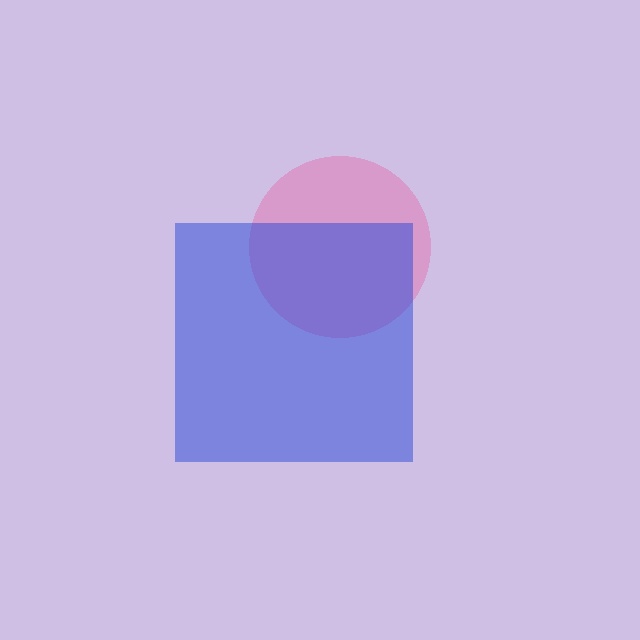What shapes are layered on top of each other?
The layered shapes are: a pink circle, a blue square.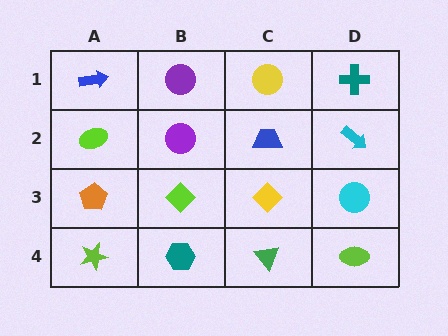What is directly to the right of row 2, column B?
A blue trapezoid.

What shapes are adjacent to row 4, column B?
A lime diamond (row 3, column B), a lime star (row 4, column A), a green triangle (row 4, column C).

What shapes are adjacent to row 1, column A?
A lime ellipse (row 2, column A), a purple circle (row 1, column B).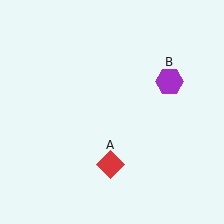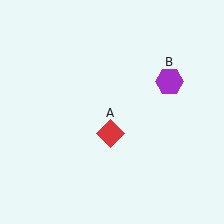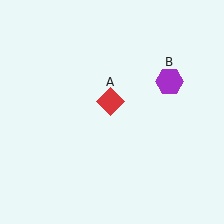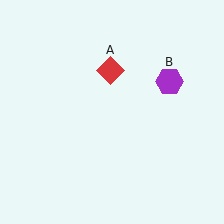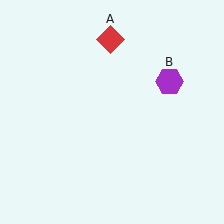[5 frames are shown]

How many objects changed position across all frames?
1 object changed position: red diamond (object A).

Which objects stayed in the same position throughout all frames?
Purple hexagon (object B) remained stationary.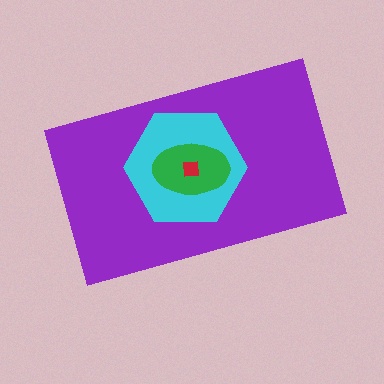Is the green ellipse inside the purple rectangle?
Yes.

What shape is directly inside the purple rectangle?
The cyan hexagon.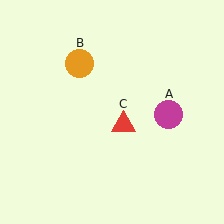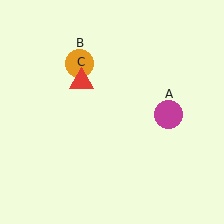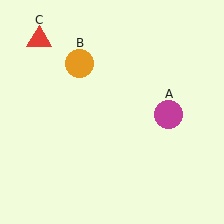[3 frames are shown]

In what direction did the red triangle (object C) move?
The red triangle (object C) moved up and to the left.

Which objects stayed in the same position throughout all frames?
Magenta circle (object A) and orange circle (object B) remained stationary.